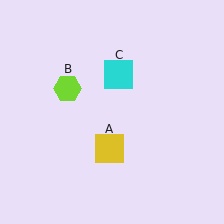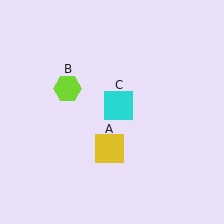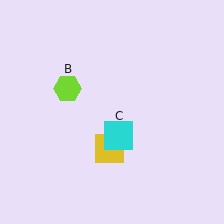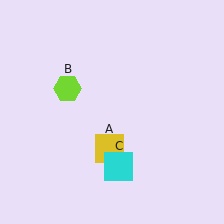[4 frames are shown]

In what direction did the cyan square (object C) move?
The cyan square (object C) moved down.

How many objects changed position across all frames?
1 object changed position: cyan square (object C).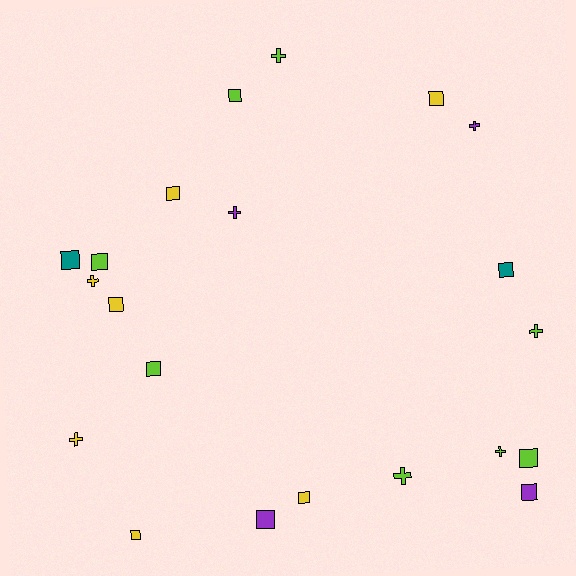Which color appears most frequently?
Lime, with 8 objects.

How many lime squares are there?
There are 4 lime squares.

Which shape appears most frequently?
Square, with 13 objects.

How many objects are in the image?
There are 21 objects.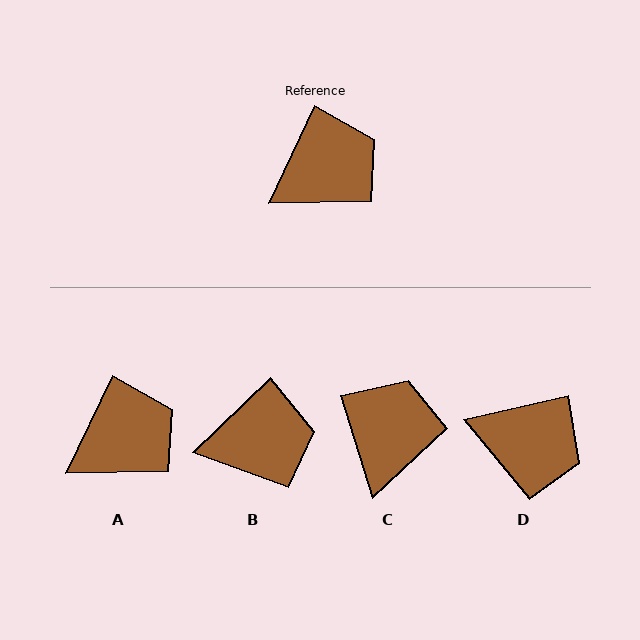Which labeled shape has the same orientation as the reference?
A.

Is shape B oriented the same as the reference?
No, it is off by about 21 degrees.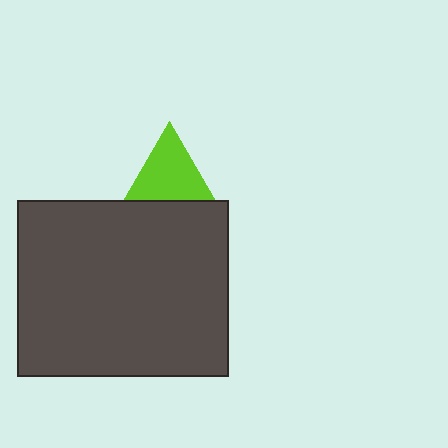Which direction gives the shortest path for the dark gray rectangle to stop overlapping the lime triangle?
Moving down gives the shortest separation.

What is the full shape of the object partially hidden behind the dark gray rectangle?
The partially hidden object is a lime triangle.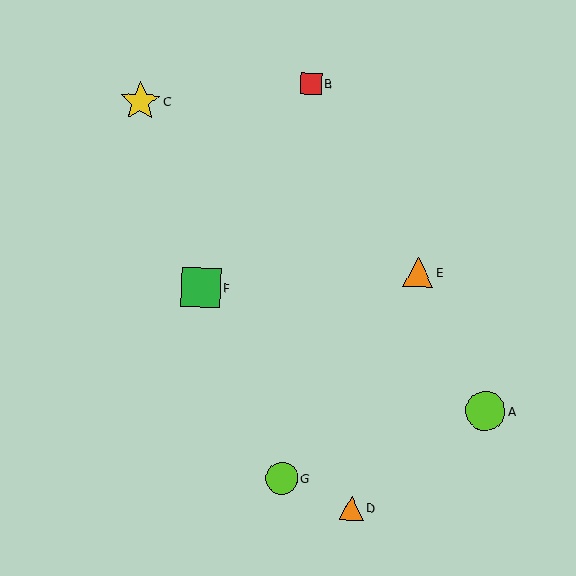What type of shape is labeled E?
Shape E is an orange triangle.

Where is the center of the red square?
The center of the red square is at (311, 84).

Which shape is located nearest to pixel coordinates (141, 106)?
The yellow star (labeled C) at (140, 101) is nearest to that location.